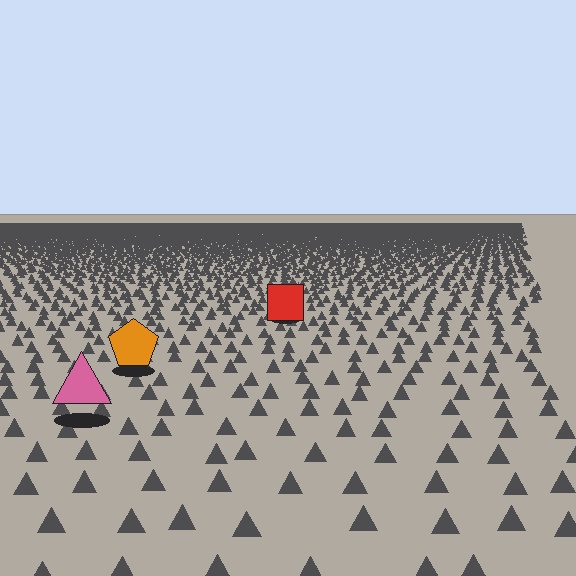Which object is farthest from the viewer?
The red square is farthest from the viewer. It appears smaller and the ground texture around it is denser.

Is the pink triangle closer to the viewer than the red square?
Yes. The pink triangle is closer — you can tell from the texture gradient: the ground texture is coarser near it.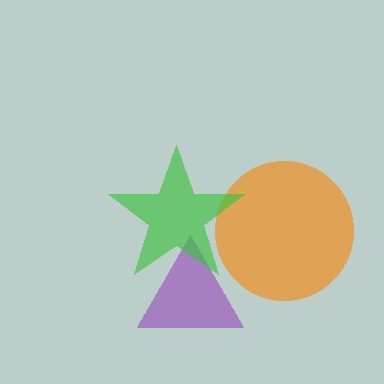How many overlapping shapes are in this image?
There are 3 overlapping shapes in the image.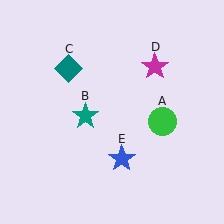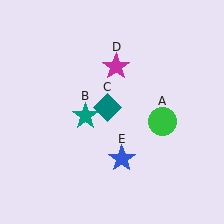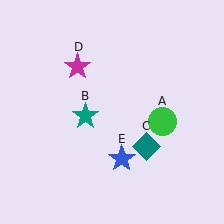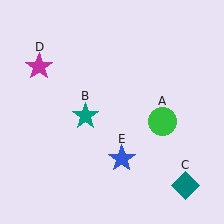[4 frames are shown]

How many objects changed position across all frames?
2 objects changed position: teal diamond (object C), magenta star (object D).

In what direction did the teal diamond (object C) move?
The teal diamond (object C) moved down and to the right.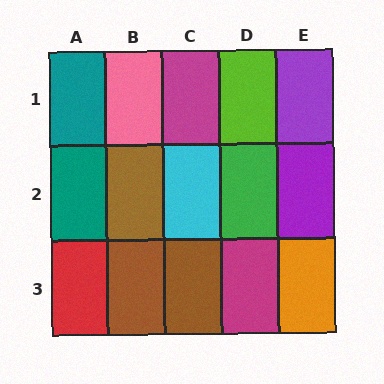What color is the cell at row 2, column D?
Green.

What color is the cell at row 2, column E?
Purple.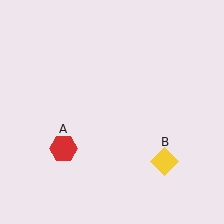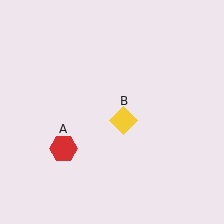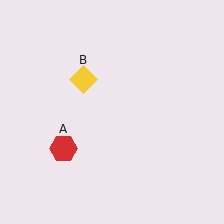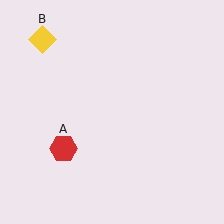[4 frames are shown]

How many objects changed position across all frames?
1 object changed position: yellow diamond (object B).